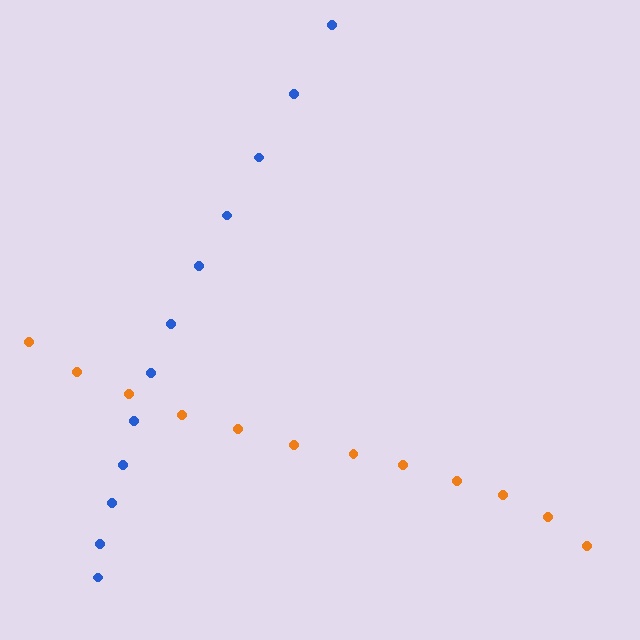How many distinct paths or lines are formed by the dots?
There are 2 distinct paths.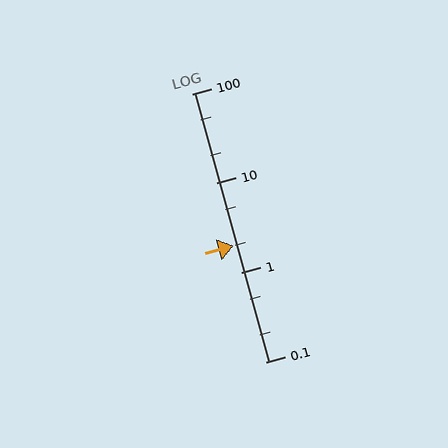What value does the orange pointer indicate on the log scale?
The pointer indicates approximately 2.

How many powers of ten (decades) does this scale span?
The scale spans 3 decades, from 0.1 to 100.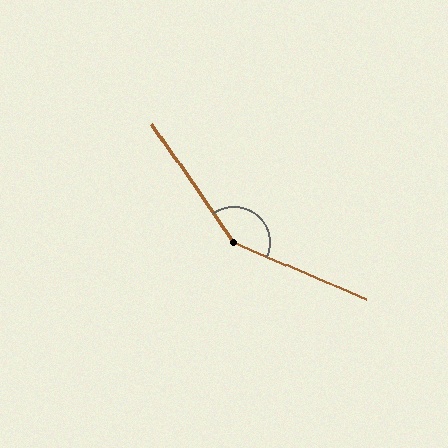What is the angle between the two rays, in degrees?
Approximately 148 degrees.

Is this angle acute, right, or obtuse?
It is obtuse.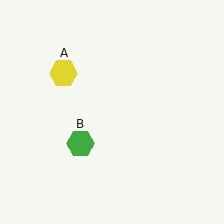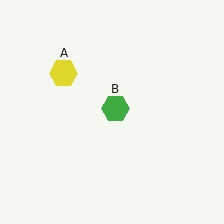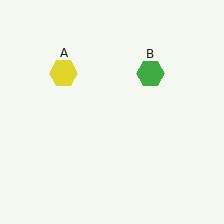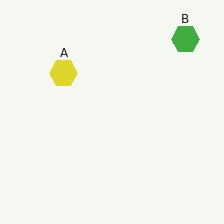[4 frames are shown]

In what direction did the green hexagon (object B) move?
The green hexagon (object B) moved up and to the right.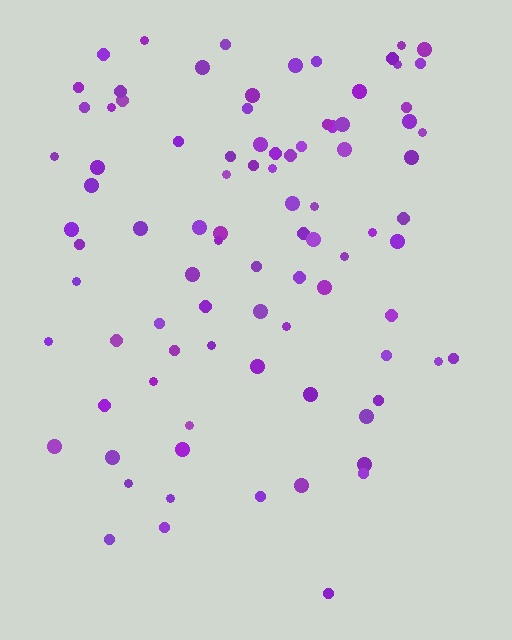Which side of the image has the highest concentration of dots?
The top.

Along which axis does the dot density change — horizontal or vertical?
Vertical.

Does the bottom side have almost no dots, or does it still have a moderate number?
Still a moderate number, just noticeably fewer than the top.